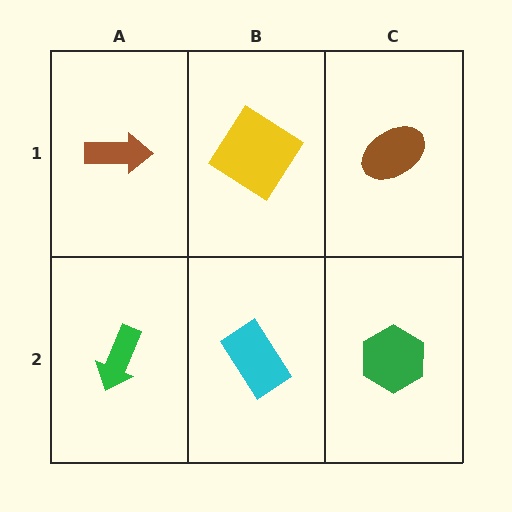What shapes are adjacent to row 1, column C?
A green hexagon (row 2, column C), a yellow diamond (row 1, column B).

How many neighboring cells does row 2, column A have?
2.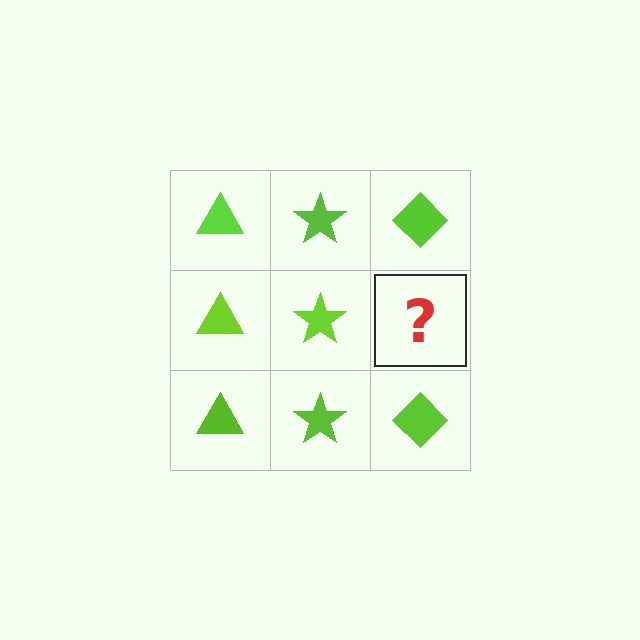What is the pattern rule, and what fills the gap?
The rule is that each column has a consistent shape. The gap should be filled with a lime diamond.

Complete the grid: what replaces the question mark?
The question mark should be replaced with a lime diamond.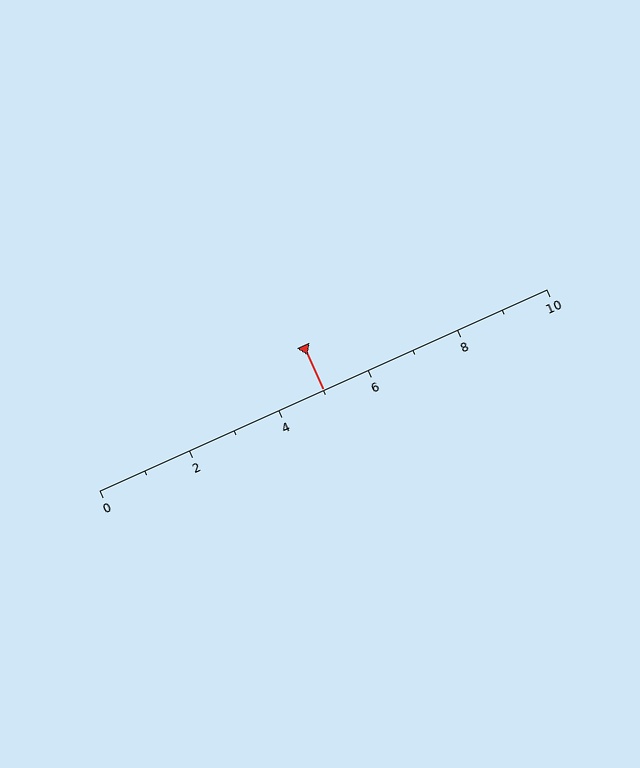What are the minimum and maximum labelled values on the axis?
The axis runs from 0 to 10.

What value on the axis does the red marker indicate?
The marker indicates approximately 5.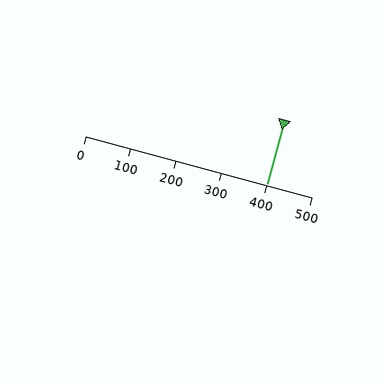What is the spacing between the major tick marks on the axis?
The major ticks are spaced 100 apart.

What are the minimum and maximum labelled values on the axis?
The axis runs from 0 to 500.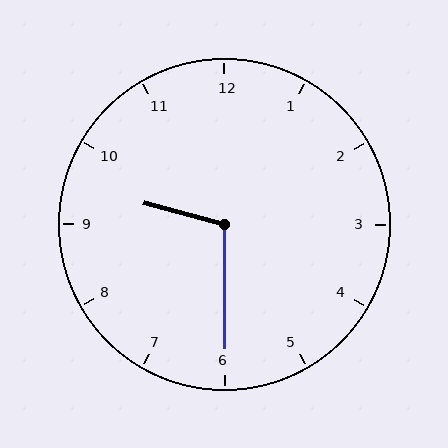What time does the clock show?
9:30.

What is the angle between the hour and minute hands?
Approximately 105 degrees.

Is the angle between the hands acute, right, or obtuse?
It is obtuse.